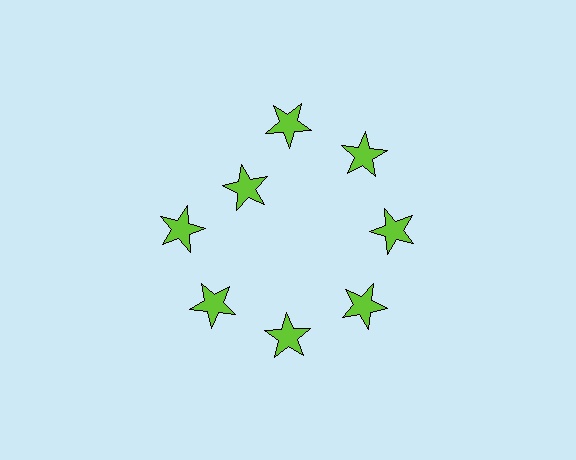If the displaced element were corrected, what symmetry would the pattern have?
It would have 8-fold rotational symmetry — the pattern would map onto itself every 45 degrees.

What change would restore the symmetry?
The symmetry would be restored by moving it outward, back onto the ring so that all 8 stars sit at equal angles and equal distance from the center.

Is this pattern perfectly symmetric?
No. The 8 lime stars are arranged in a ring, but one element near the 10 o'clock position is pulled inward toward the center, breaking the 8-fold rotational symmetry.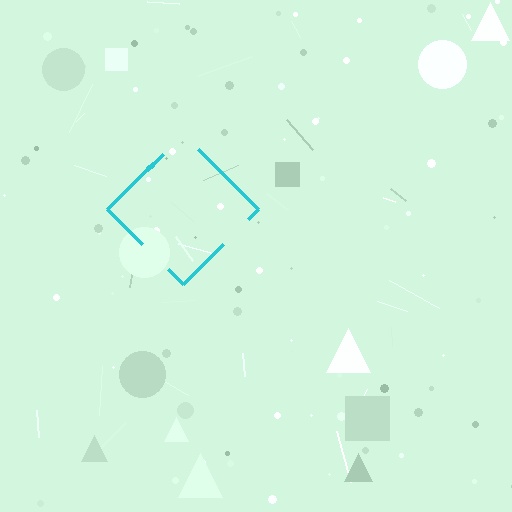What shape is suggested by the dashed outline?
The dashed outline suggests a diamond.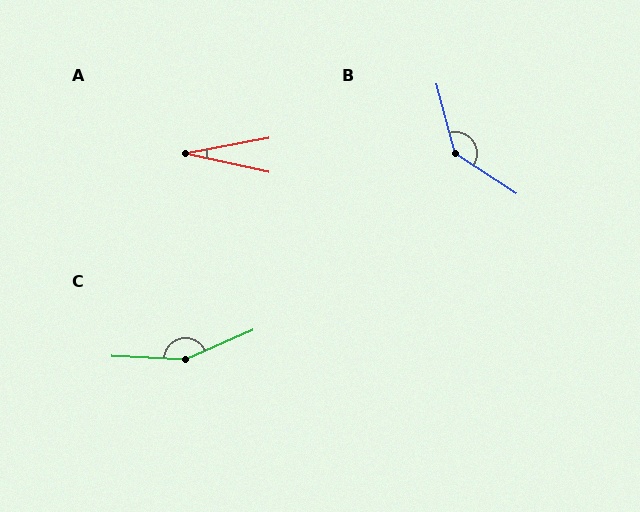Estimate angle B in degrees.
Approximately 138 degrees.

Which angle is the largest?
C, at approximately 153 degrees.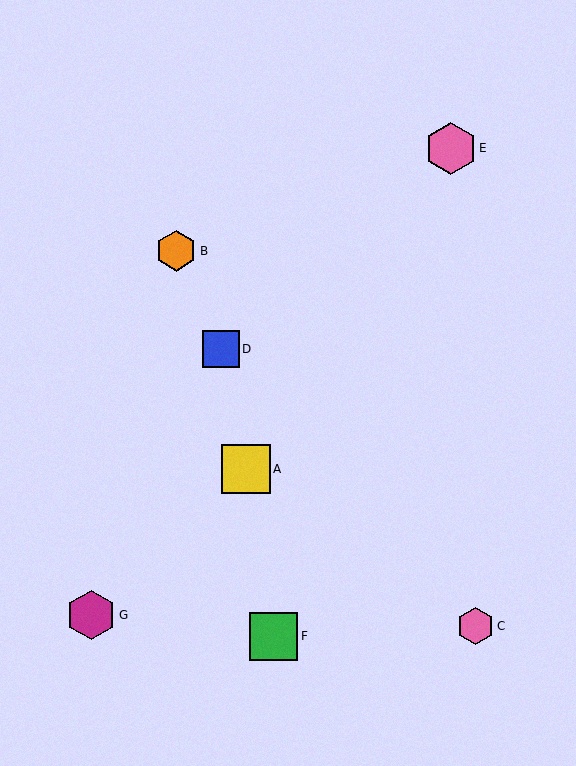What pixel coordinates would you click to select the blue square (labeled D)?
Click at (221, 349) to select the blue square D.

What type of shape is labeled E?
Shape E is a pink hexagon.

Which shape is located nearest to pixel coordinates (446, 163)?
The pink hexagon (labeled E) at (451, 148) is nearest to that location.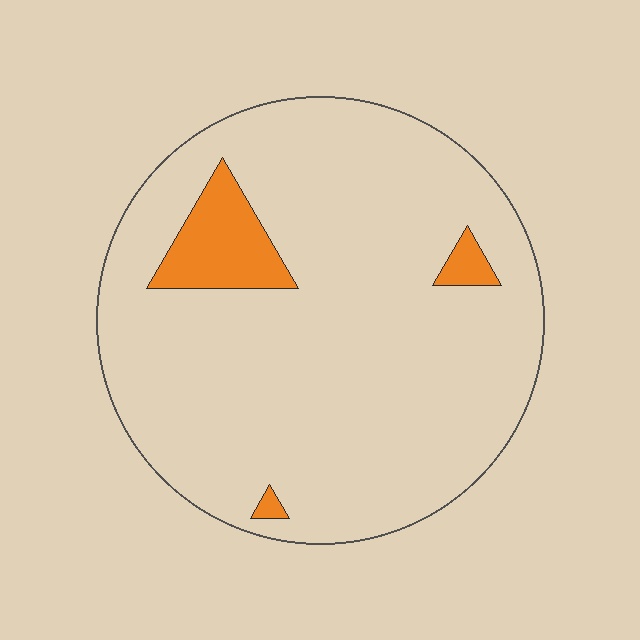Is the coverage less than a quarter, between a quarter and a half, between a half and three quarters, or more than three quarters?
Less than a quarter.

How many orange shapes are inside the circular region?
3.